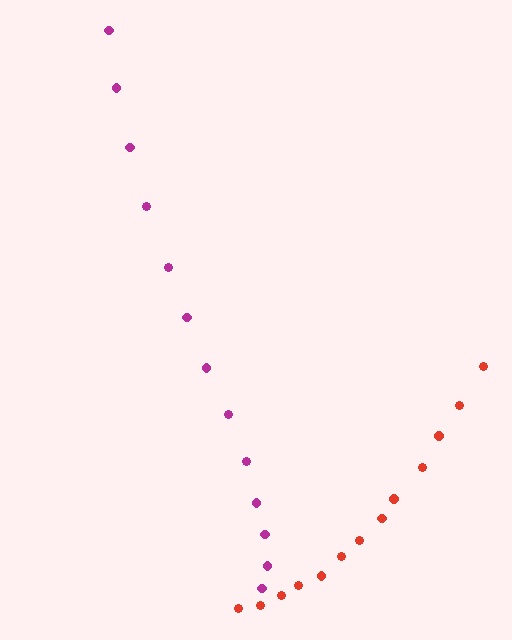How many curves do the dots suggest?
There are 2 distinct paths.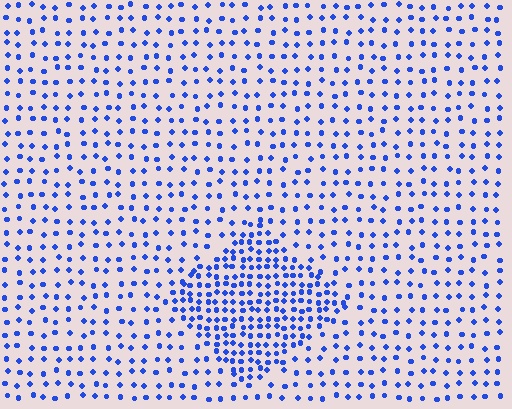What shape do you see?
I see a diamond.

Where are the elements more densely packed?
The elements are more densely packed inside the diamond boundary.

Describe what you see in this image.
The image contains small blue elements arranged at two different densities. A diamond-shaped region is visible where the elements are more densely packed than the surrounding area.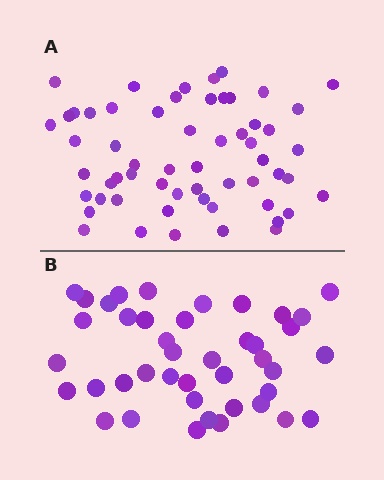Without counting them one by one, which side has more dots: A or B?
Region A (the top region) has more dots.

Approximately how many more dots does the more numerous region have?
Region A has approximately 15 more dots than region B.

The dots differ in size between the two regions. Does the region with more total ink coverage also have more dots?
No. Region B has more total ink coverage because its dots are larger, but region A actually contains more individual dots. Total area can be misleading — the number of items is what matters here.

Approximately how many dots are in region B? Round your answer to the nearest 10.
About 40 dots. (The exact count is 42, which rounds to 40.)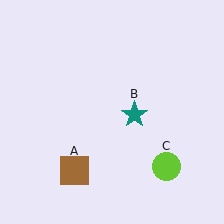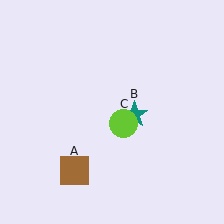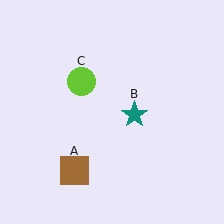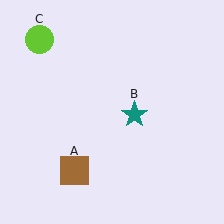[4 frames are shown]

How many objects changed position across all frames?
1 object changed position: lime circle (object C).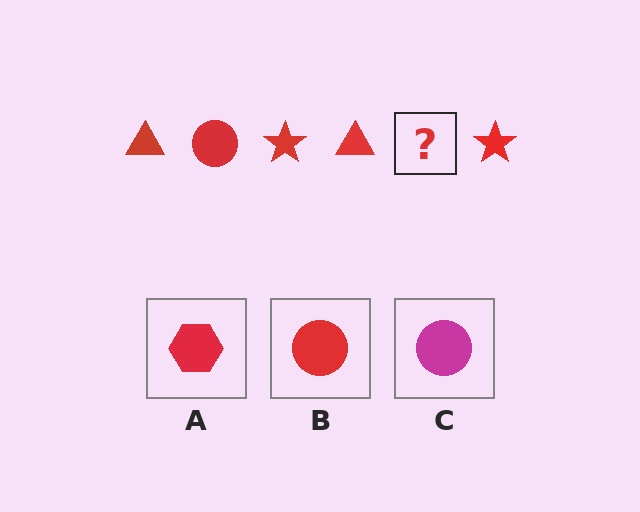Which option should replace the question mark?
Option B.